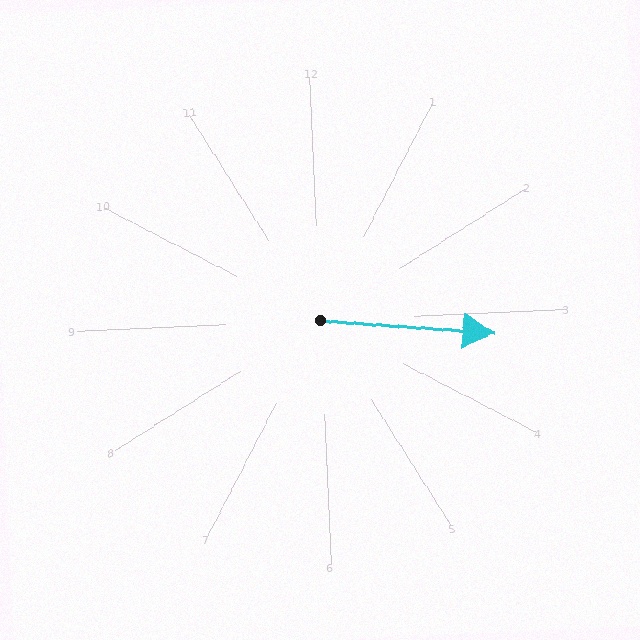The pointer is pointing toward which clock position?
Roughly 3 o'clock.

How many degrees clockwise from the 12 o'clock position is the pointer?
Approximately 97 degrees.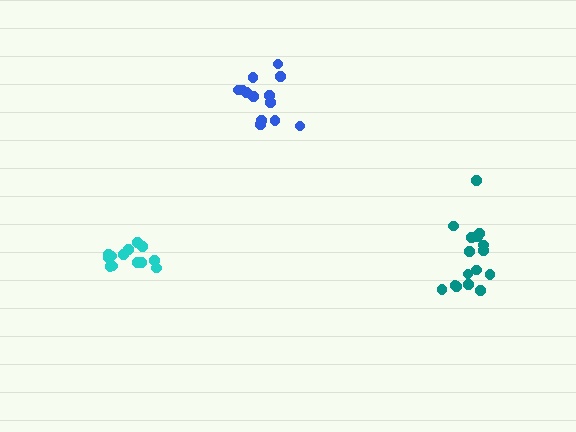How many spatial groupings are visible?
There are 3 spatial groupings.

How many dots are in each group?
Group 1: 13 dots, Group 2: 16 dots, Group 3: 13 dots (42 total).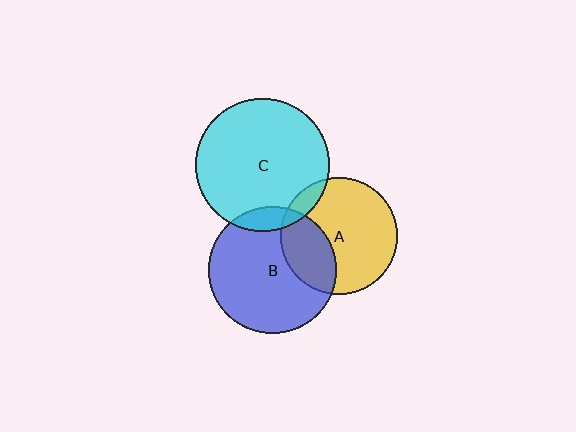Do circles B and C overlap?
Yes.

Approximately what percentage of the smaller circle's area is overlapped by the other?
Approximately 10%.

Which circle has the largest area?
Circle C (cyan).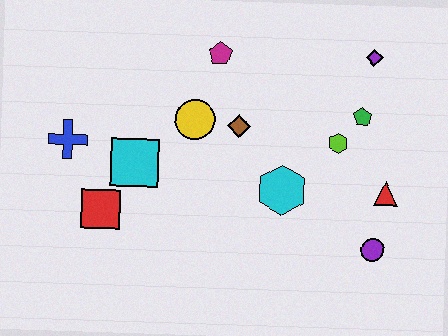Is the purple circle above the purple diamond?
No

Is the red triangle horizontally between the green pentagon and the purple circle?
No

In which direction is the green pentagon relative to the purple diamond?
The green pentagon is below the purple diamond.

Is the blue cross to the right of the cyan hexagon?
No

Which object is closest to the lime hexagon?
The green pentagon is closest to the lime hexagon.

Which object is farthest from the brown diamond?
The purple circle is farthest from the brown diamond.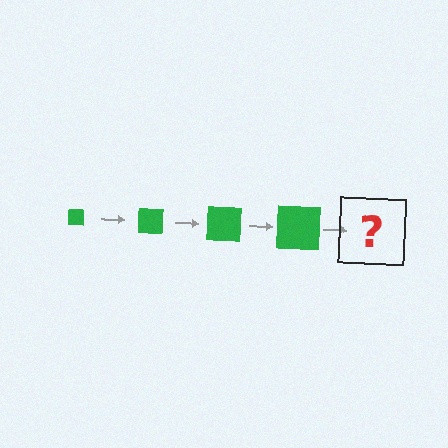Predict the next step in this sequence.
The next step is a green square, larger than the previous one.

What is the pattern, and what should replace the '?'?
The pattern is that the square gets progressively larger each step. The '?' should be a green square, larger than the previous one.